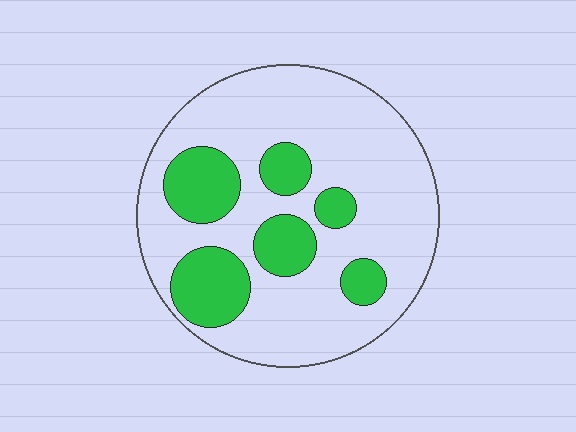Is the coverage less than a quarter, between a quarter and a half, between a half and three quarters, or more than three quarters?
Between a quarter and a half.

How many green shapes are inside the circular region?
6.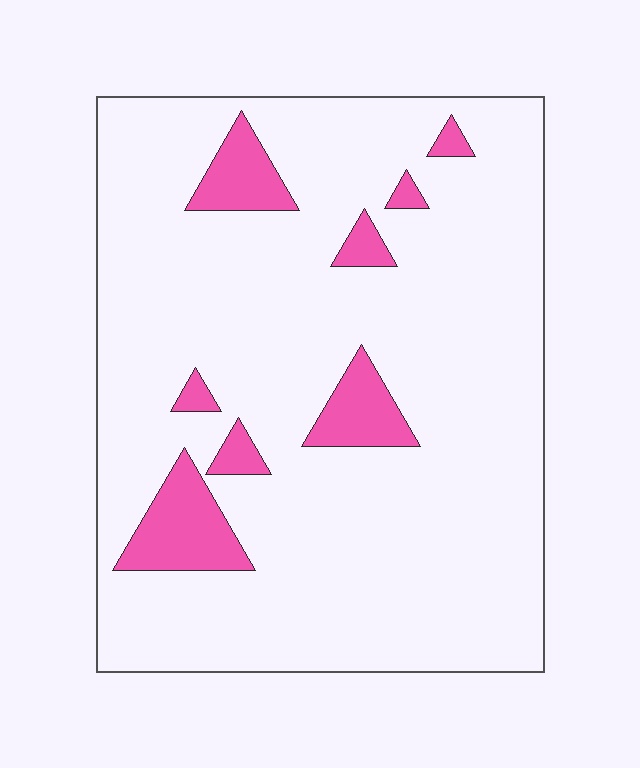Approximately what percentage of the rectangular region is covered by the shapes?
Approximately 10%.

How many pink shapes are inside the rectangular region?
8.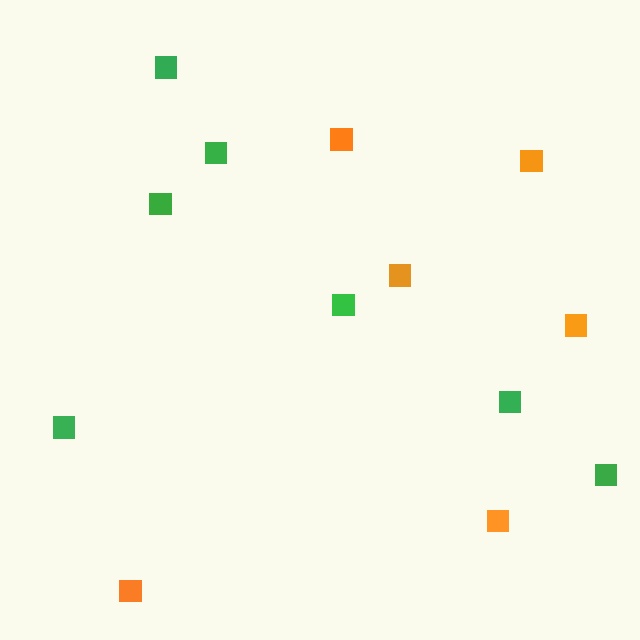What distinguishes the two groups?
There are 2 groups: one group of orange squares (6) and one group of green squares (7).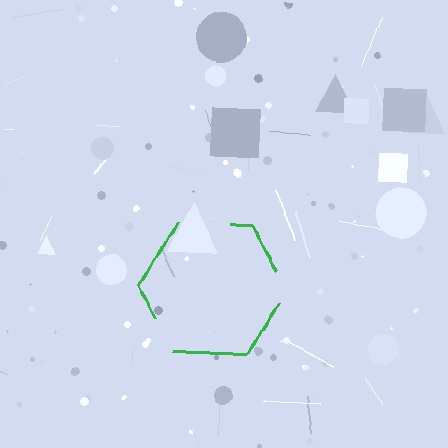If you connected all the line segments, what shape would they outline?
They would outline a hexagon.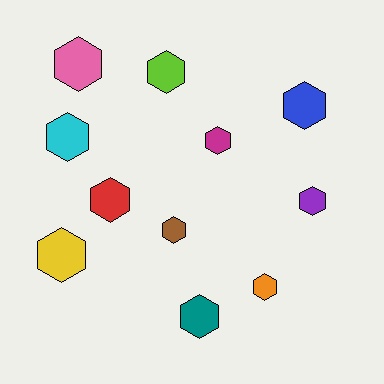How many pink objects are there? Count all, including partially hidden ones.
There is 1 pink object.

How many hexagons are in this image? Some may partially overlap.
There are 11 hexagons.